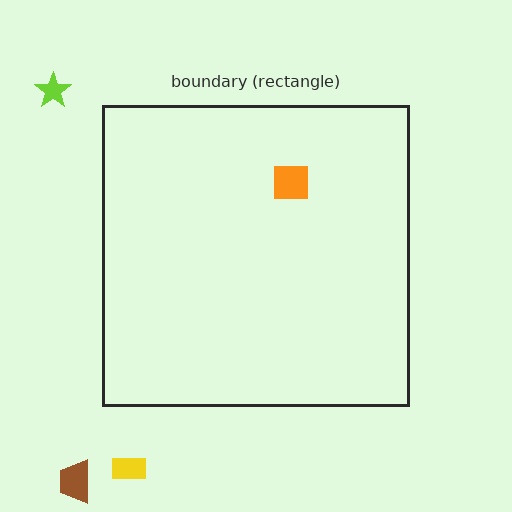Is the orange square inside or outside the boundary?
Inside.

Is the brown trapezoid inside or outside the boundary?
Outside.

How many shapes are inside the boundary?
1 inside, 3 outside.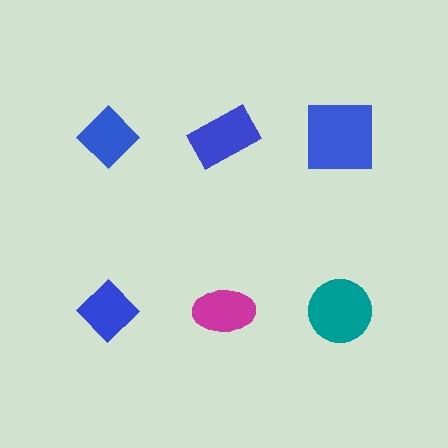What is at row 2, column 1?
A blue diamond.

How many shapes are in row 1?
3 shapes.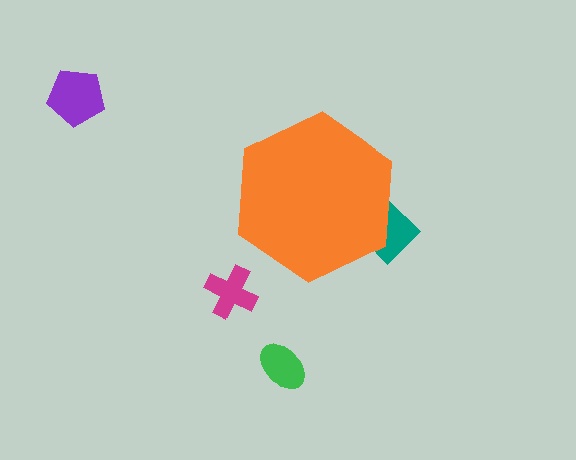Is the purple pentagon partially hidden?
No, the purple pentagon is fully visible.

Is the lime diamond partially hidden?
Yes, the lime diamond is partially hidden behind the orange hexagon.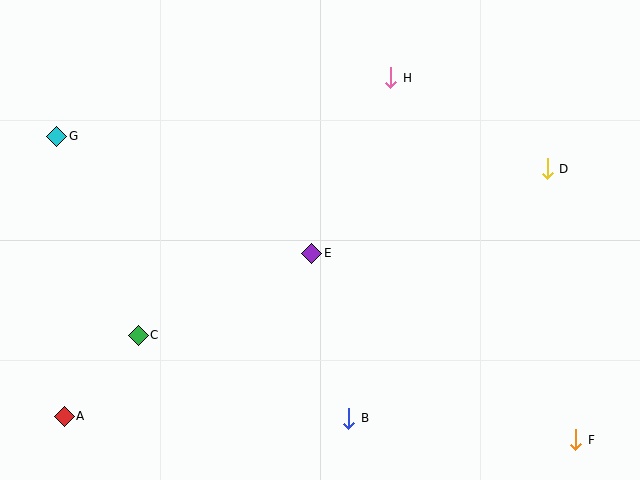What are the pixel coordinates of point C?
Point C is at (138, 335).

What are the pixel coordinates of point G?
Point G is at (57, 136).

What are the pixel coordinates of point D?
Point D is at (547, 169).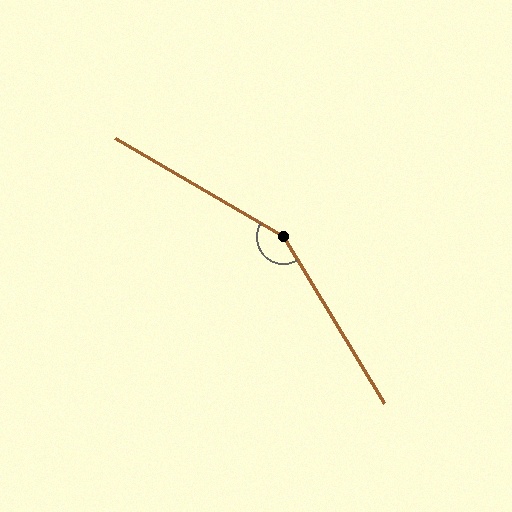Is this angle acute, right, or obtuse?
It is obtuse.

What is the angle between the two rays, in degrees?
Approximately 152 degrees.